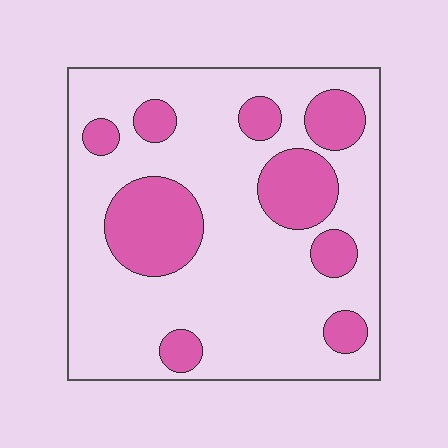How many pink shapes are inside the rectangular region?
9.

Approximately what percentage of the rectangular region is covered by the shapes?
Approximately 25%.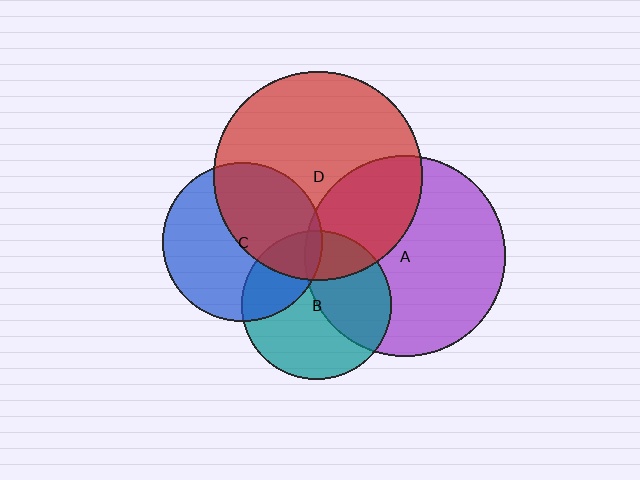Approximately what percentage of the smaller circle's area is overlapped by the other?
Approximately 25%.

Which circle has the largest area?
Circle D (red).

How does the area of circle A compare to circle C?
Approximately 1.6 times.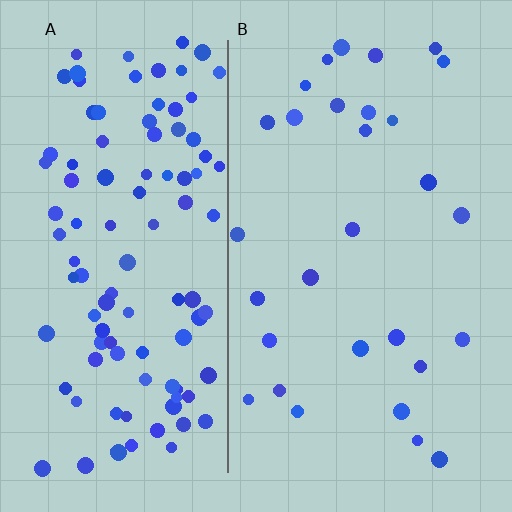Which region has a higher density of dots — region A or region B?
A (the left).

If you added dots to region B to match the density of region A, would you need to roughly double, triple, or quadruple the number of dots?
Approximately quadruple.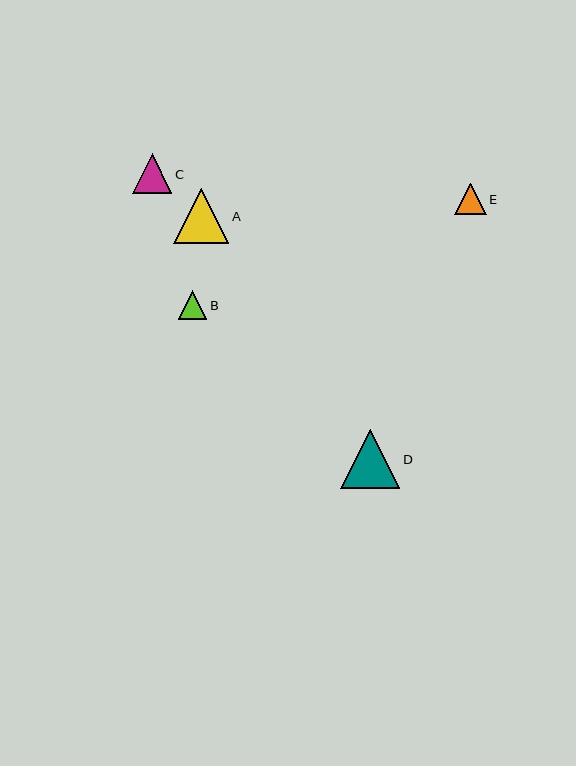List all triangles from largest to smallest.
From largest to smallest: D, A, C, E, B.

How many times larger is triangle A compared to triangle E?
Triangle A is approximately 1.8 times the size of triangle E.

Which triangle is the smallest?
Triangle B is the smallest with a size of approximately 29 pixels.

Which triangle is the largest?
Triangle D is the largest with a size of approximately 59 pixels.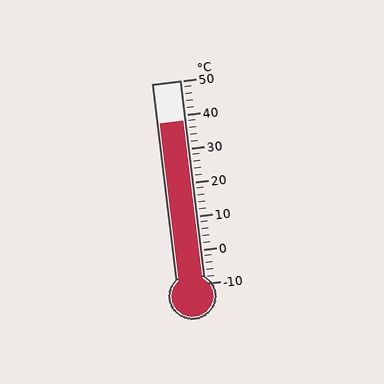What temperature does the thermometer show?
The thermometer shows approximately 38°C.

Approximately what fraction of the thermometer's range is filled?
The thermometer is filled to approximately 80% of its range.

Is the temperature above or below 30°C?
The temperature is above 30°C.